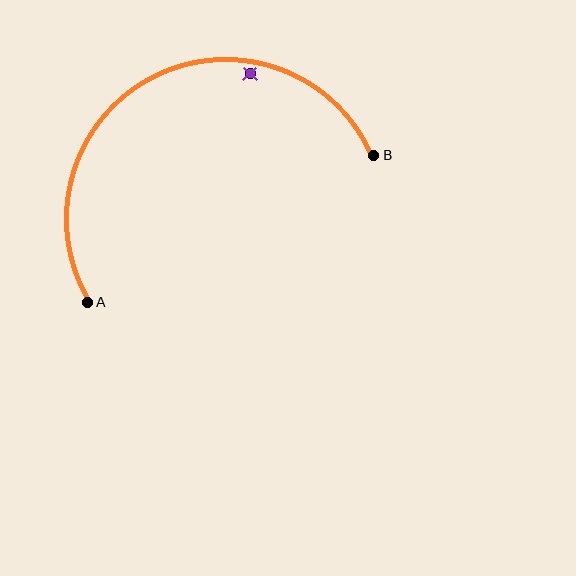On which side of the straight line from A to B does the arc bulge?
The arc bulges above the straight line connecting A and B.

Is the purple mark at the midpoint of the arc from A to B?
No — the purple mark does not lie on the arc at all. It sits slightly inside the curve.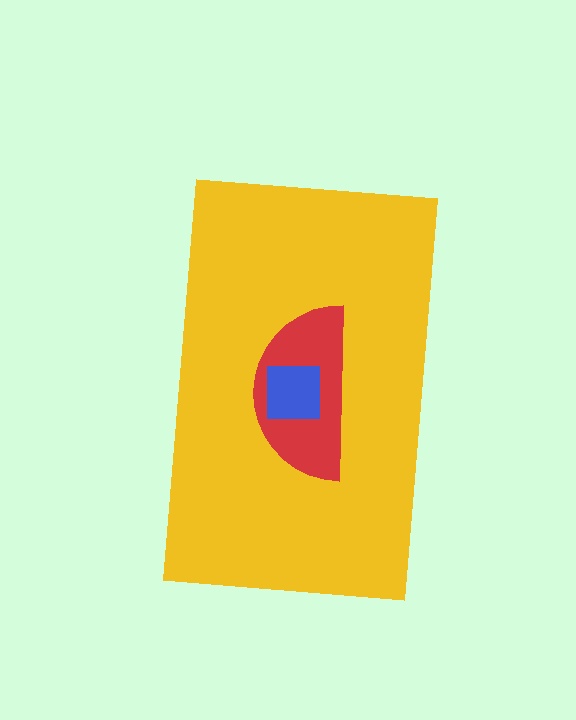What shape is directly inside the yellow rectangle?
The red semicircle.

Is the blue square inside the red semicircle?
Yes.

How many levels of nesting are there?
3.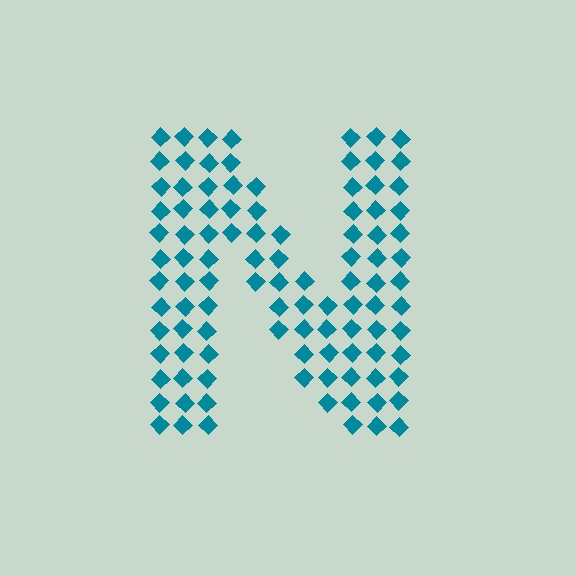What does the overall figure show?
The overall figure shows the letter N.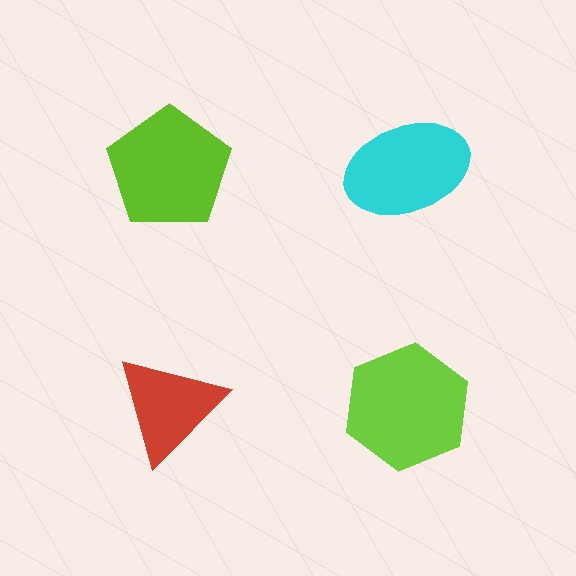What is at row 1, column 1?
A lime pentagon.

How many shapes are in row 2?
2 shapes.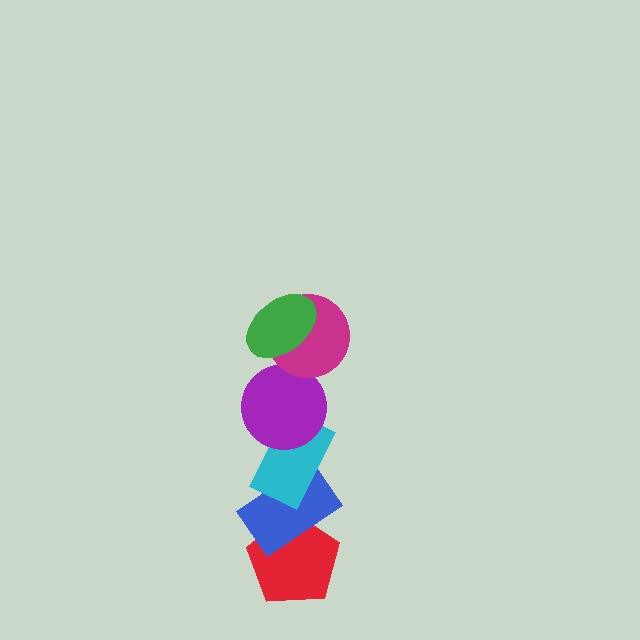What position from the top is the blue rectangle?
The blue rectangle is 5th from the top.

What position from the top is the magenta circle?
The magenta circle is 2nd from the top.